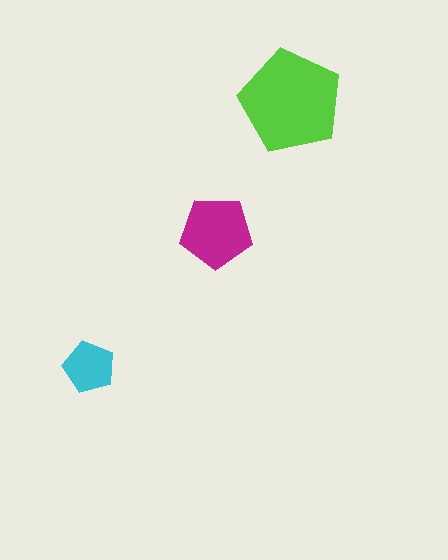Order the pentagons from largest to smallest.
the lime one, the magenta one, the cyan one.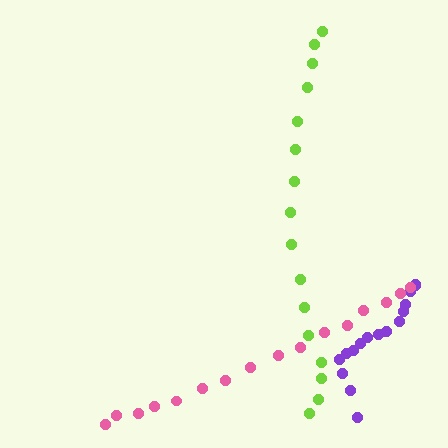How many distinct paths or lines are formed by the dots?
There are 3 distinct paths.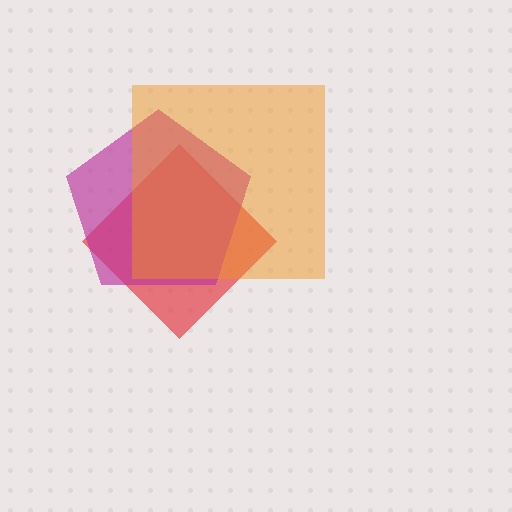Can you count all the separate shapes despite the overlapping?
Yes, there are 3 separate shapes.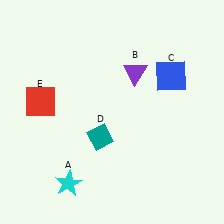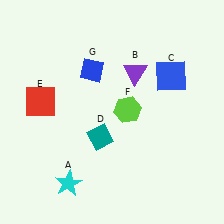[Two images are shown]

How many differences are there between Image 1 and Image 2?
There are 2 differences between the two images.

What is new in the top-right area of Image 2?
A lime hexagon (F) was added in the top-right area of Image 2.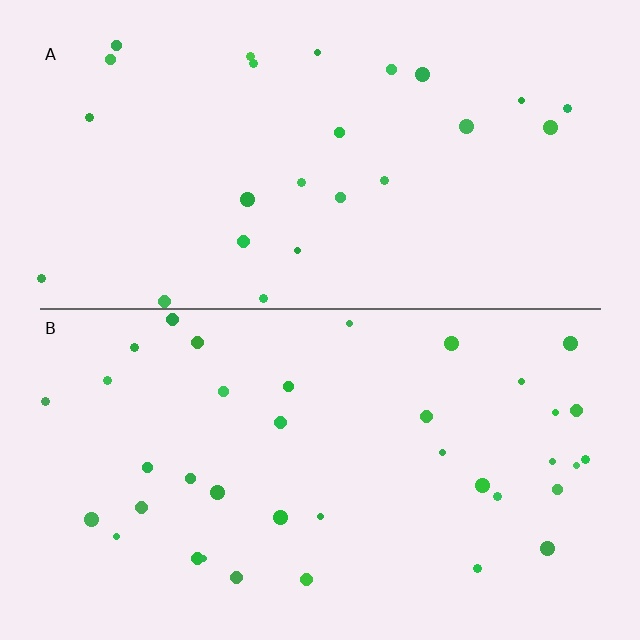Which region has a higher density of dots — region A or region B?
B (the bottom).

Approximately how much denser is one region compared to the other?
Approximately 1.5× — region B over region A.